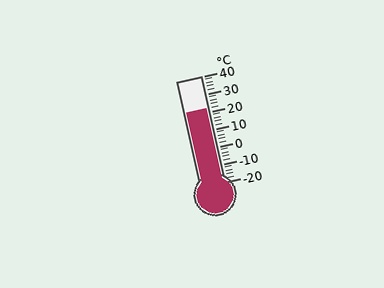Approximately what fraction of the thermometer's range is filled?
The thermometer is filled to approximately 70% of its range.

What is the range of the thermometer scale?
The thermometer scale ranges from -20°C to 40°C.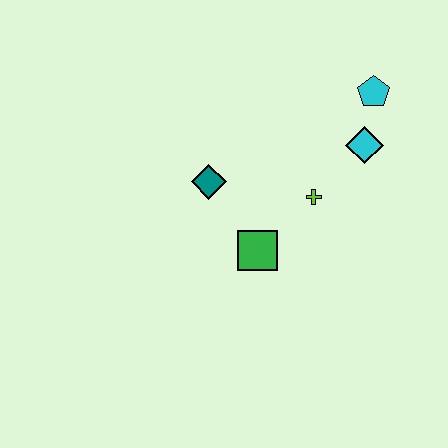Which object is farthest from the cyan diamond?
The teal diamond is farthest from the cyan diamond.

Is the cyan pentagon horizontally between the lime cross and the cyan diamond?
No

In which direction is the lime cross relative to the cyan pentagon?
The lime cross is below the cyan pentagon.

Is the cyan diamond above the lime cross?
Yes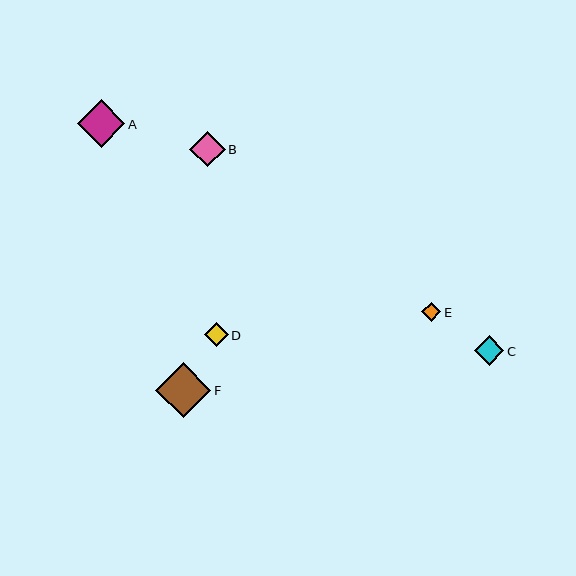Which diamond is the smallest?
Diamond E is the smallest with a size of approximately 19 pixels.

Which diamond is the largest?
Diamond F is the largest with a size of approximately 55 pixels.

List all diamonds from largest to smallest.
From largest to smallest: F, A, B, C, D, E.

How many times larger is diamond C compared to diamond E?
Diamond C is approximately 1.6 times the size of diamond E.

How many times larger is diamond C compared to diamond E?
Diamond C is approximately 1.6 times the size of diamond E.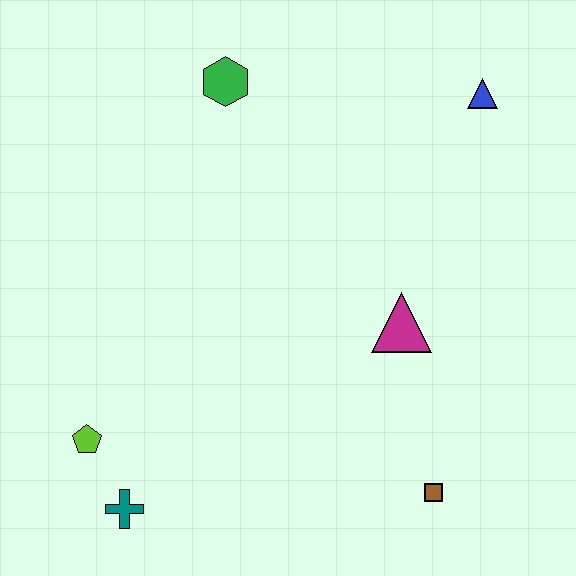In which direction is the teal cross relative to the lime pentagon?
The teal cross is below the lime pentagon.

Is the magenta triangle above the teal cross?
Yes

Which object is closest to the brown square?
The magenta triangle is closest to the brown square.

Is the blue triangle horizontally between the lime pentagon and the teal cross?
No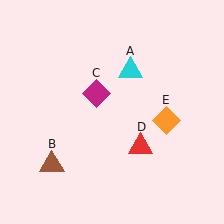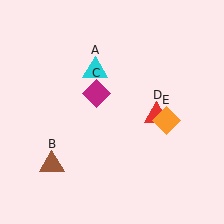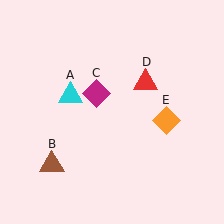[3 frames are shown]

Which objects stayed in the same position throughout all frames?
Brown triangle (object B) and magenta diamond (object C) and orange diamond (object E) remained stationary.